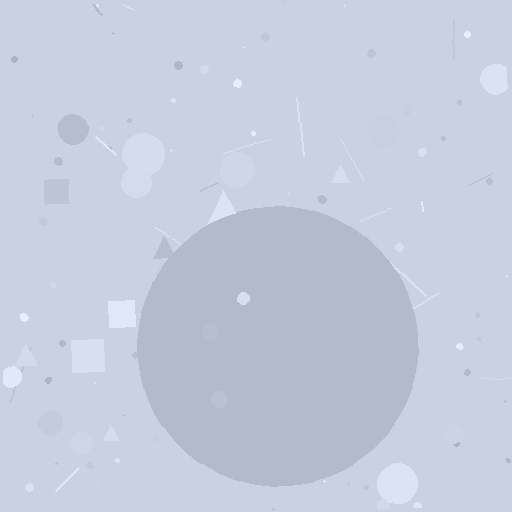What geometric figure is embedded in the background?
A circle is embedded in the background.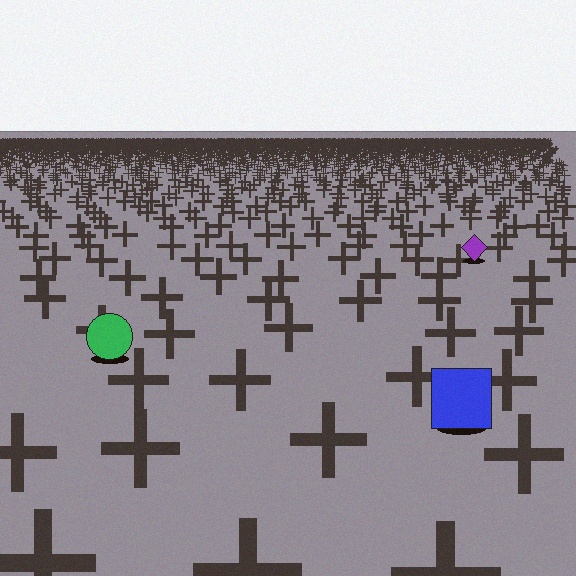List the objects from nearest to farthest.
From nearest to farthest: the blue square, the green circle, the purple diamond.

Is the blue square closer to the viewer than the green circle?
Yes. The blue square is closer — you can tell from the texture gradient: the ground texture is coarser near it.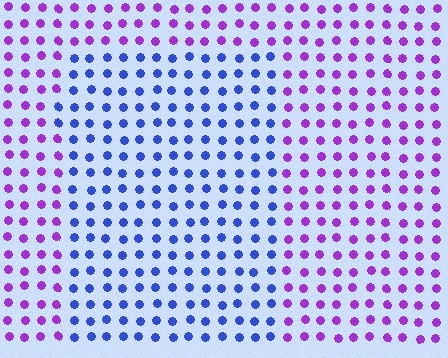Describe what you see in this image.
The image is filled with small purple elements in a uniform arrangement. A rectangle-shaped region is visible where the elements are tinted to a slightly different hue, forming a subtle color boundary.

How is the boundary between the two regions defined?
The boundary is defined purely by a slight shift in hue (about 55 degrees). Spacing, size, and orientation are identical on both sides.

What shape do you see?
I see a rectangle.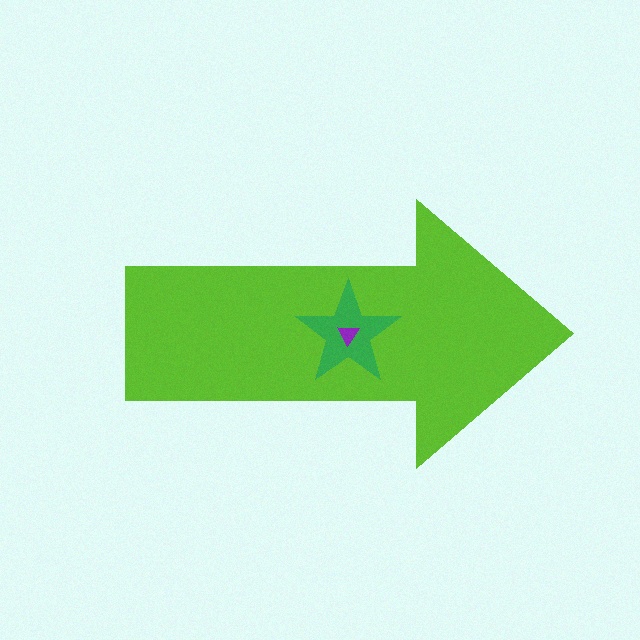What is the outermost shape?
The lime arrow.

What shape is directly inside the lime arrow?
The green star.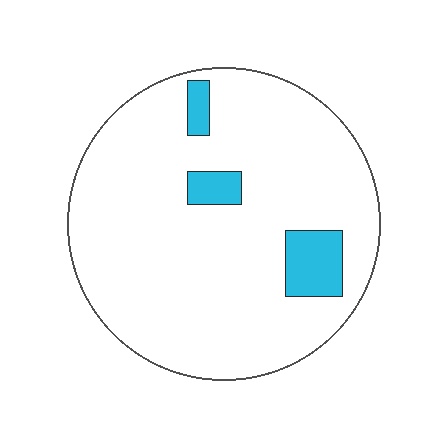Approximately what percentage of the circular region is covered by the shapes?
Approximately 10%.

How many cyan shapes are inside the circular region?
3.